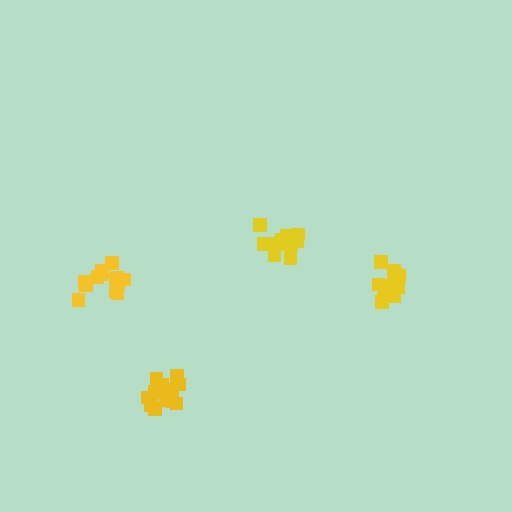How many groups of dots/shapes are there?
There are 4 groups.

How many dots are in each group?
Group 1: 14 dots, Group 2: 13 dots, Group 3: 14 dots, Group 4: 12 dots (53 total).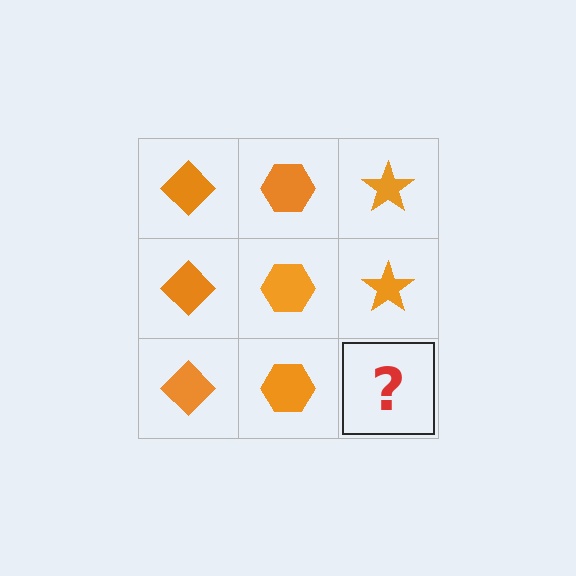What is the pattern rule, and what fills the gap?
The rule is that each column has a consistent shape. The gap should be filled with an orange star.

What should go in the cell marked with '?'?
The missing cell should contain an orange star.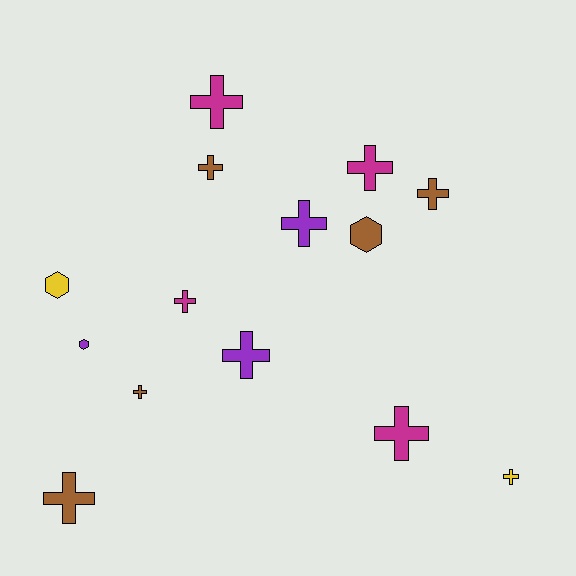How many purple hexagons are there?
There is 1 purple hexagon.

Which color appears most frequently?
Brown, with 5 objects.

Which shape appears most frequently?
Cross, with 11 objects.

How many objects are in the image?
There are 14 objects.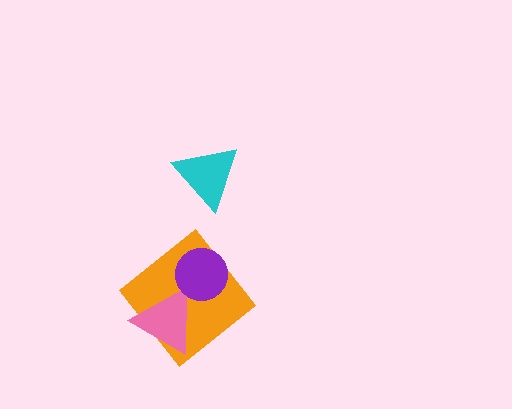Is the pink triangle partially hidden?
Yes, it is partially covered by another shape.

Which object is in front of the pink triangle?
The purple circle is in front of the pink triangle.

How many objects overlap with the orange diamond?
2 objects overlap with the orange diamond.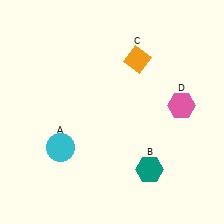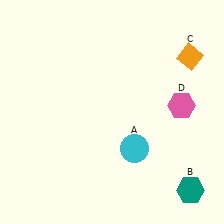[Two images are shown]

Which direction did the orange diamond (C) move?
The orange diamond (C) moved right.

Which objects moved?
The objects that moved are: the cyan circle (A), the teal hexagon (B), the orange diamond (C).